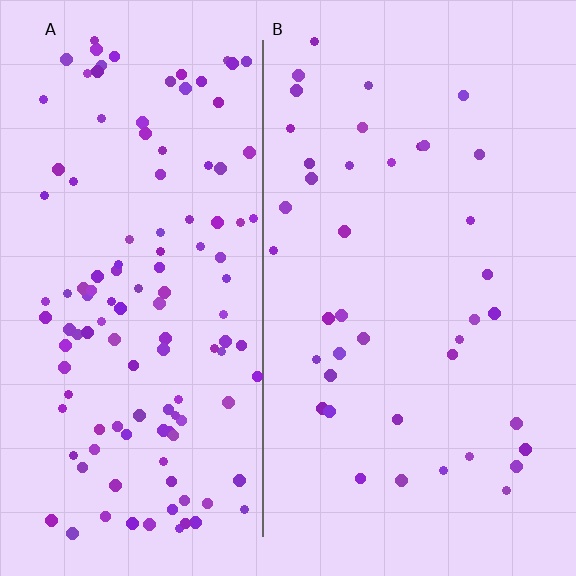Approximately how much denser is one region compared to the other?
Approximately 3.1× — region A over region B.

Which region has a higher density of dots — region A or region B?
A (the left).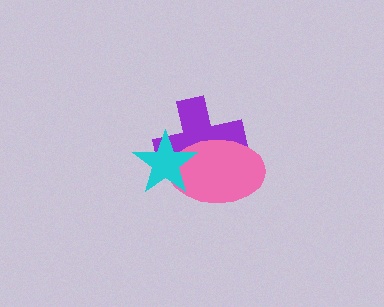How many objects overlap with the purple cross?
2 objects overlap with the purple cross.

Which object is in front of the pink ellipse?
The cyan star is in front of the pink ellipse.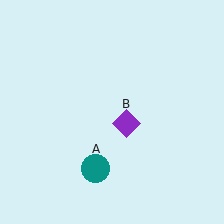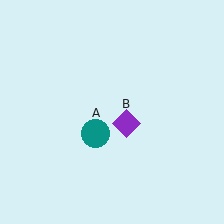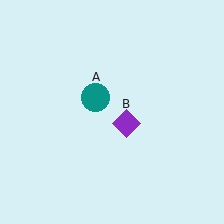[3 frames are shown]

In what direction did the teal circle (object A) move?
The teal circle (object A) moved up.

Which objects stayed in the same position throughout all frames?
Purple diamond (object B) remained stationary.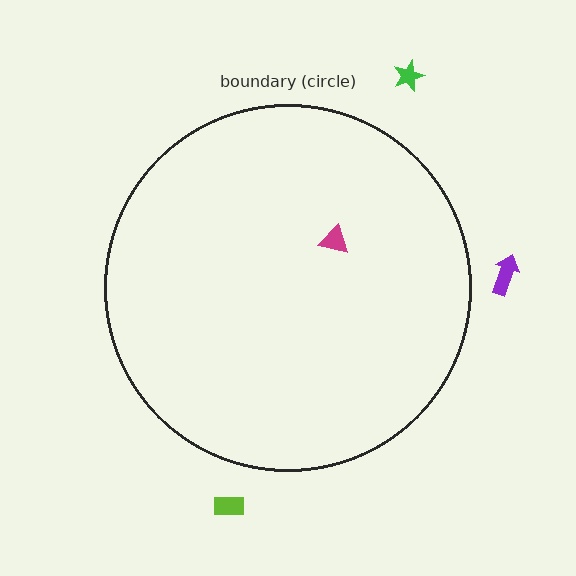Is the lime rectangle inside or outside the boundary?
Outside.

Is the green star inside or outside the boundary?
Outside.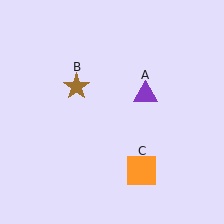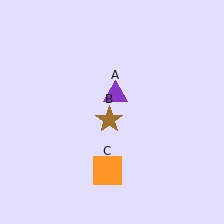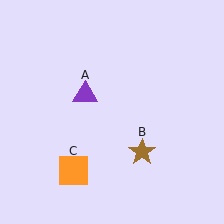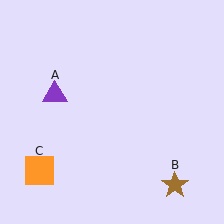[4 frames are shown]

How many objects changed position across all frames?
3 objects changed position: purple triangle (object A), brown star (object B), orange square (object C).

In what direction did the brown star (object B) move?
The brown star (object B) moved down and to the right.